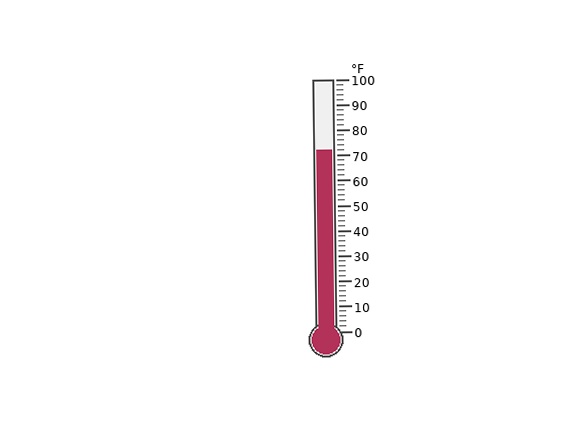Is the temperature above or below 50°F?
The temperature is above 50°F.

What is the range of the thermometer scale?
The thermometer scale ranges from 0°F to 100°F.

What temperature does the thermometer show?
The thermometer shows approximately 72°F.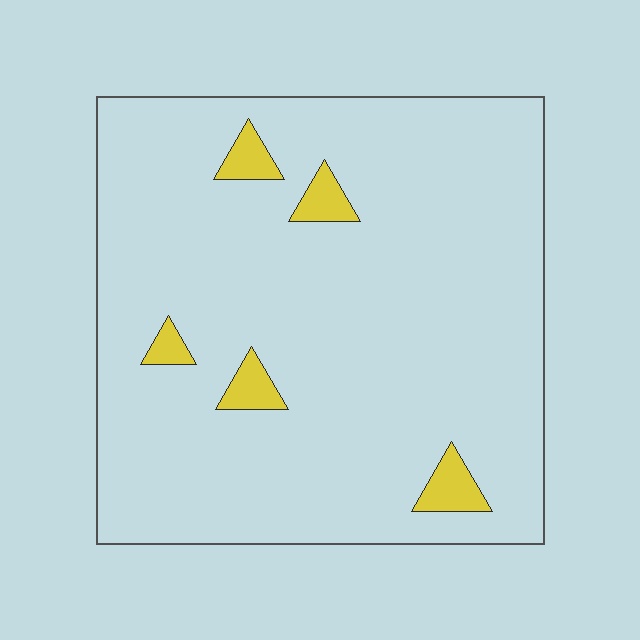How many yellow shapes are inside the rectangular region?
5.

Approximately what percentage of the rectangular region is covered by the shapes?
Approximately 5%.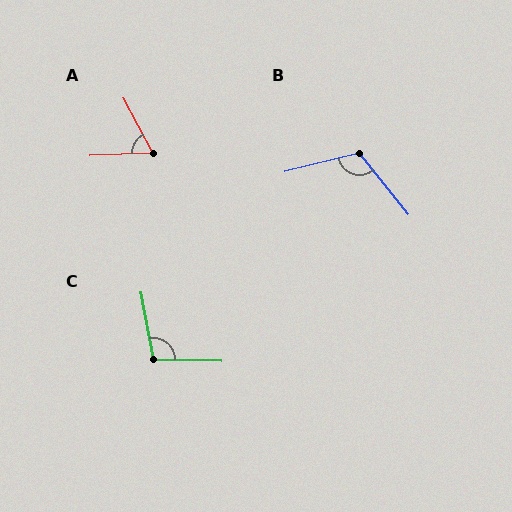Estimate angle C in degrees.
Approximately 102 degrees.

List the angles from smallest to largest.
A (65°), C (102°), B (115°).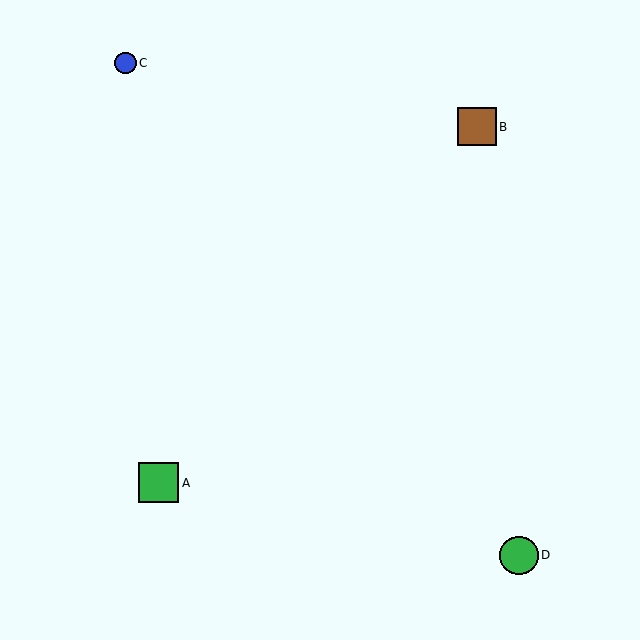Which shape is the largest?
The green square (labeled A) is the largest.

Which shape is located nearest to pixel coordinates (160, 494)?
The green square (labeled A) at (159, 483) is nearest to that location.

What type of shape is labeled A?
Shape A is a green square.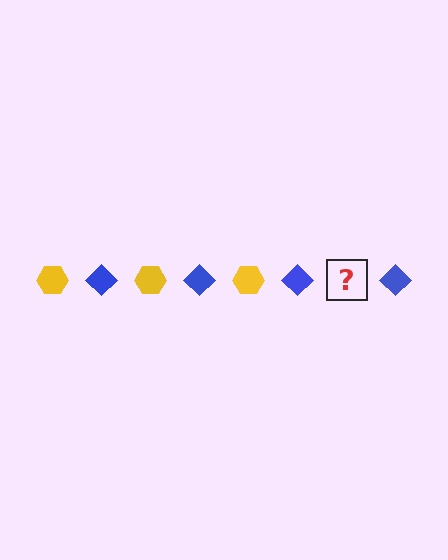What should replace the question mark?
The question mark should be replaced with a yellow hexagon.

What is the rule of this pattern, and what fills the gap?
The rule is that the pattern alternates between yellow hexagon and blue diamond. The gap should be filled with a yellow hexagon.